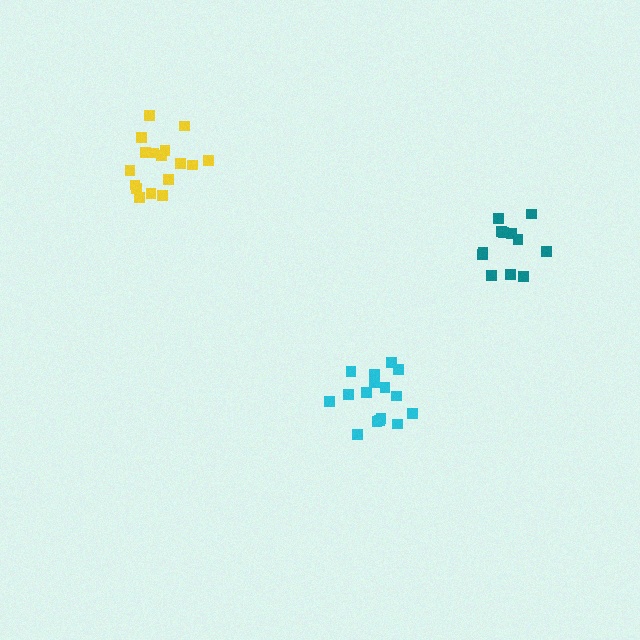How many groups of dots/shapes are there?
There are 3 groups.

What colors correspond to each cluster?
The clusters are colored: yellow, cyan, teal.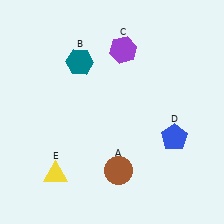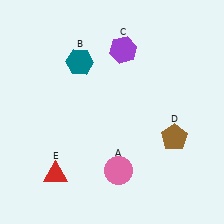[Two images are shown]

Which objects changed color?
A changed from brown to pink. D changed from blue to brown. E changed from yellow to red.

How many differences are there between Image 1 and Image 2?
There are 3 differences between the two images.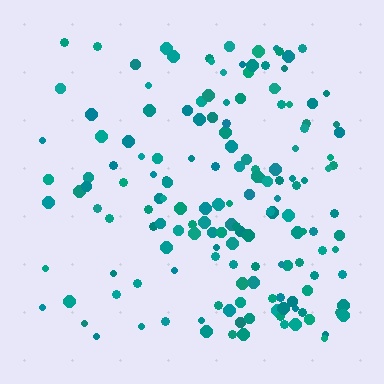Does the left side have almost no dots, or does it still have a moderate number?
Still a moderate number, just noticeably fewer than the right.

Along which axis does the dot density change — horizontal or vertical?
Horizontal.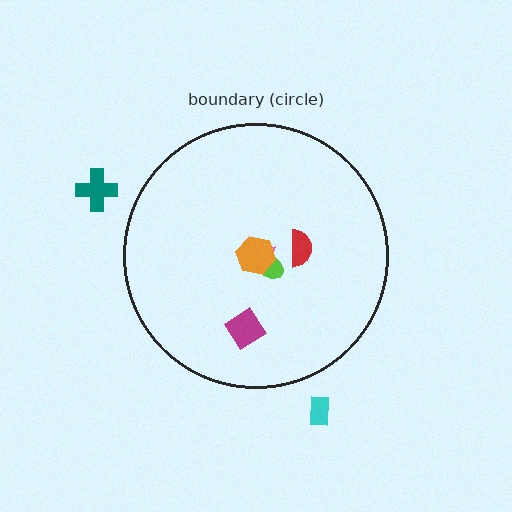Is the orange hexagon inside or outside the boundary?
Inside.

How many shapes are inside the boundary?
5 inside, 2 outside.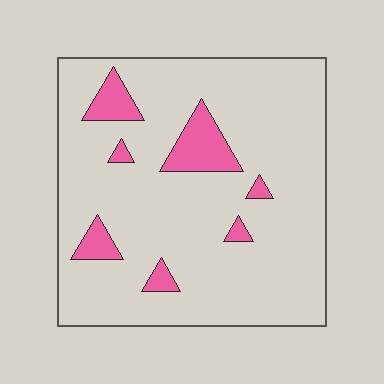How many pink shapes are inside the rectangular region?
7.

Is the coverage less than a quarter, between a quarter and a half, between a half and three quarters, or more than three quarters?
Less than a quarter.